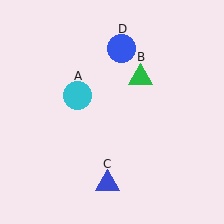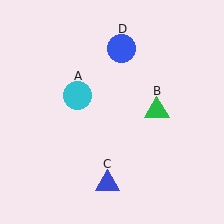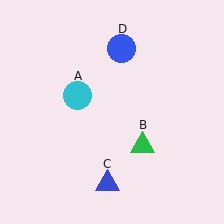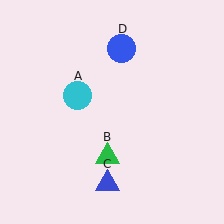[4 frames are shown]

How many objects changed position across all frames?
1 object changed position: green triangle (object B).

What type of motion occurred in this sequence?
The green triangle (object B) rotated clockwise around the center of the scene.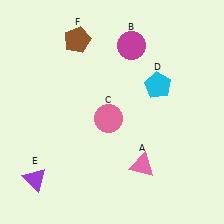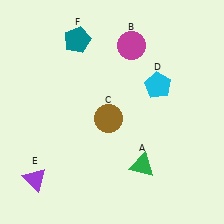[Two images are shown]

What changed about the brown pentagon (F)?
In Image 1, F is brown. In Image 2, it changed to teal.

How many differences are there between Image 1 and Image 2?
There are 3 differences between the two images.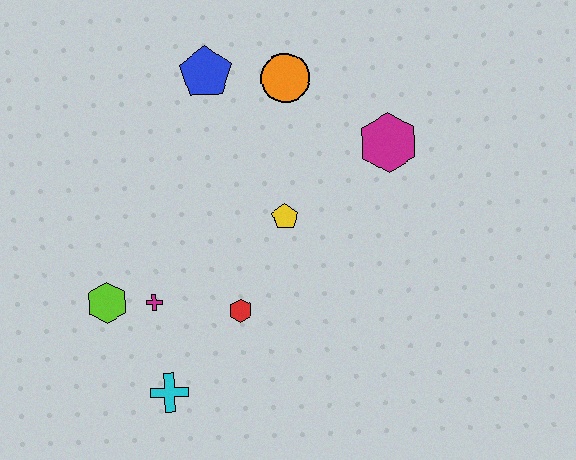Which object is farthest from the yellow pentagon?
The cyan cross is farthest from the yellow pentagon.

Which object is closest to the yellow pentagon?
The red hexagon is closest to the yellow pentagon.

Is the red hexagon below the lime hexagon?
Yes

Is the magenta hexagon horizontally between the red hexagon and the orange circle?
No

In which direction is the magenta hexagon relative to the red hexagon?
The magenta hexagon is above the red hexagon.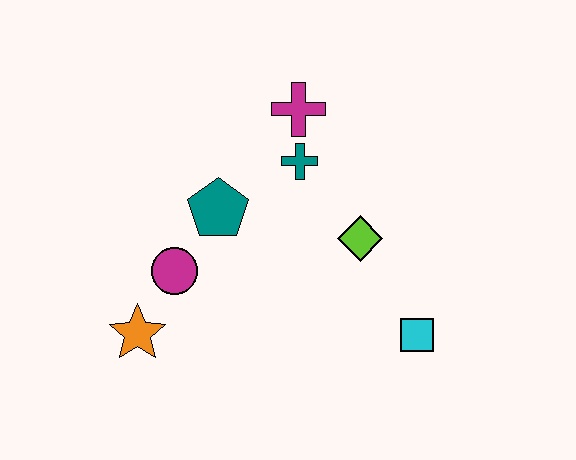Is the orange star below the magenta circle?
Yes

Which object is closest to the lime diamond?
The teal cross is closest to the lime diamond.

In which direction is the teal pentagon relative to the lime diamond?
The teal pentagon is to the left of the lime diamond.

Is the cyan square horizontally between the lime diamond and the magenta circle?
No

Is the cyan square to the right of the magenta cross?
Yes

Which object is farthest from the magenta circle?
The cyan square is farthest from the magenta circle.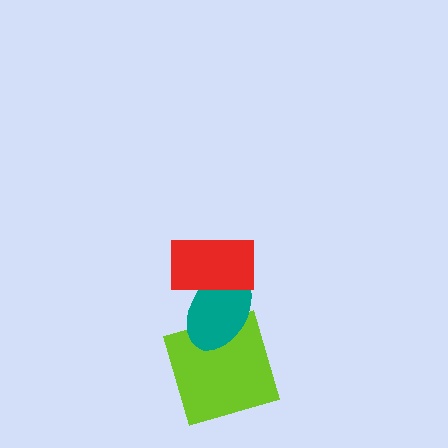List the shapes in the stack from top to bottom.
From top to bottom: the red rectangle, the teal ellipse, the lime square.